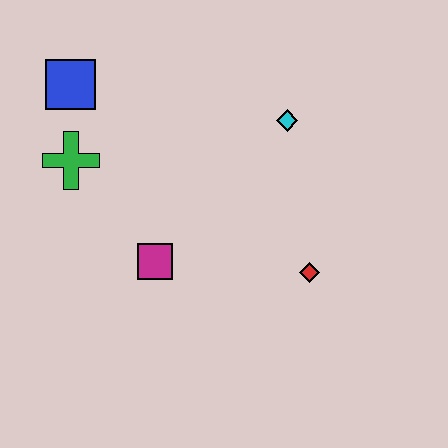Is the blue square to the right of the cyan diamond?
No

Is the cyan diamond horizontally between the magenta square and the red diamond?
Yes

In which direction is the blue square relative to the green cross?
The blue square is above the green cross.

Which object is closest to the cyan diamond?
The red diamond is closest to the cyan diamond.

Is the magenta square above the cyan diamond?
No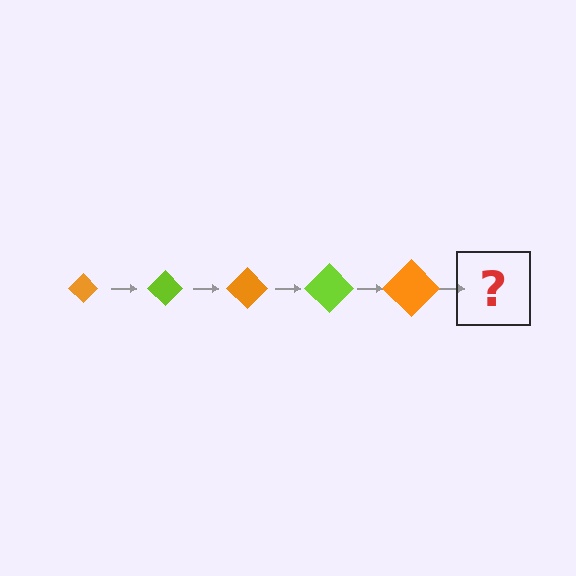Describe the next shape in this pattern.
It should be a lime diamond, larger than the previous one.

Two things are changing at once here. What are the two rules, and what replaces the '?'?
The two rules are that the diamond grows larger each step and the color cycles through orange and lime. The '?' should be a lime diamond, larger than the previous one.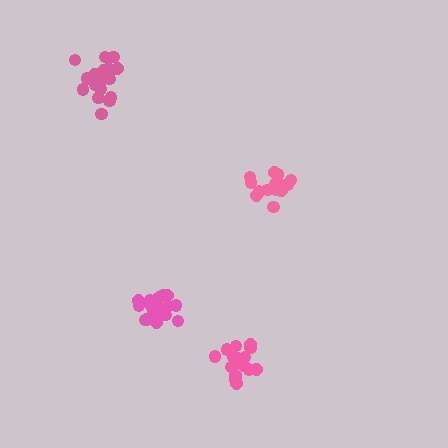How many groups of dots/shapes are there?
There are 4 groups.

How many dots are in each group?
Group 1: 20 dots, Group 2: 16 dots, Group 3: 20 dots, Group 4: 16 dots (72 total).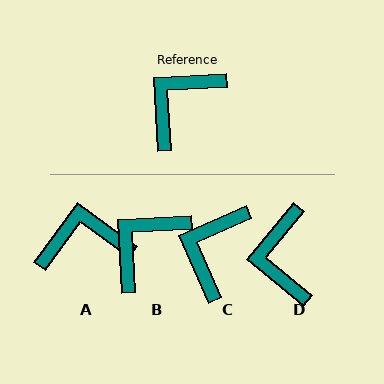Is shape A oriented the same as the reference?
No, it is off by about 39 degrees.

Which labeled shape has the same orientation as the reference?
B.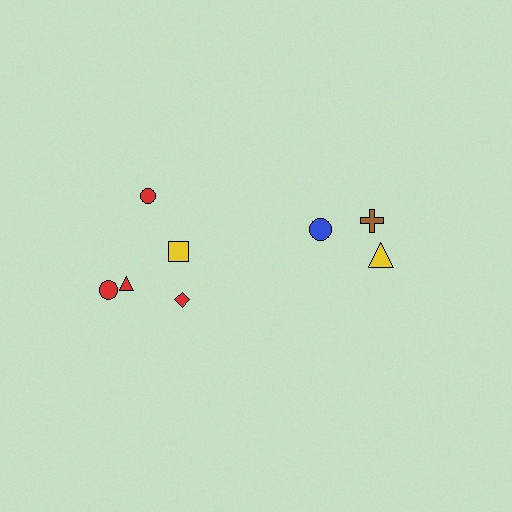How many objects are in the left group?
There are 5 objects.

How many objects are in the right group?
There are 3 objects.